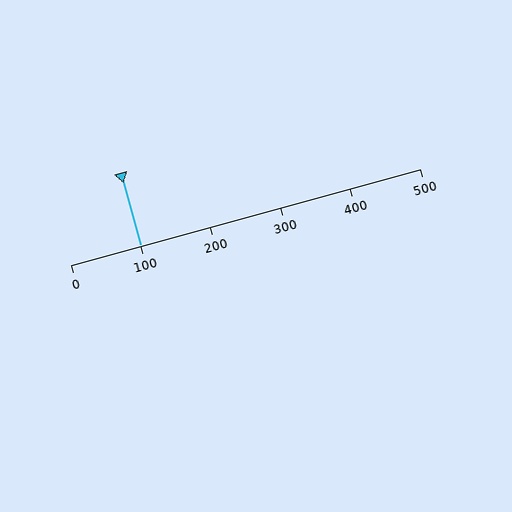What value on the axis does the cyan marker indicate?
The marker indicates approximately 100.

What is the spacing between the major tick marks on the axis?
The major ticks are spaced 100 apart.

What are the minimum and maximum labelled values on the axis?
The axis runs from 0 to 500.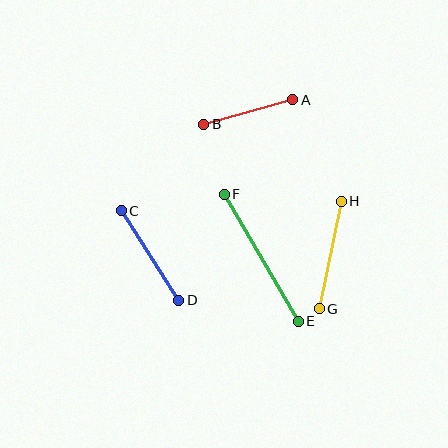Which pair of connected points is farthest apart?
Points E and F are farthest apart.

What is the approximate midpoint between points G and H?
The midpoint is at approximately (330, 255) pixels.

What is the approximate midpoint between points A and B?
The midpoint is at approximately (248, 112) pixels.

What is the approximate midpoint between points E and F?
The midpoint is at approximately (261, 258) pixels.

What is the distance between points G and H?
The distance is approximately 110 pixels.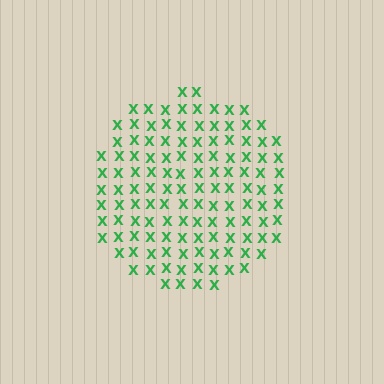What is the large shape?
The large shape is a circle.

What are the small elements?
The small elements are letter X's.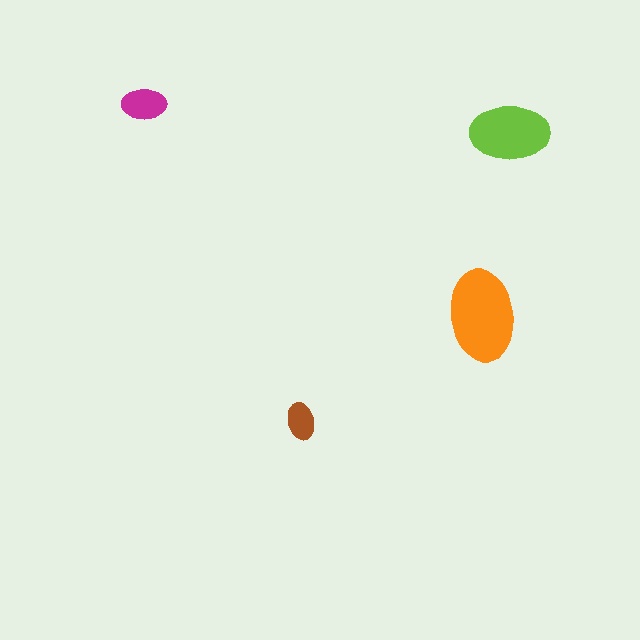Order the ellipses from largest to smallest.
the orange one, the lime one, the magenta one, the brown one.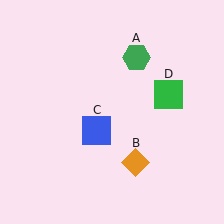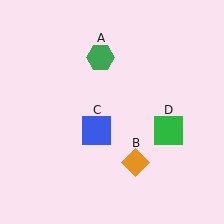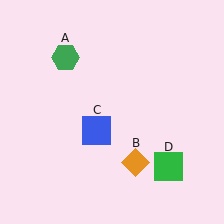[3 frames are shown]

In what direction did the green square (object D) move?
The green square (object D) moved down.